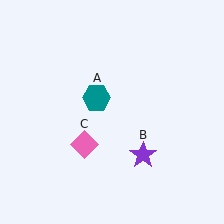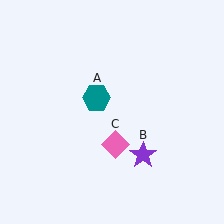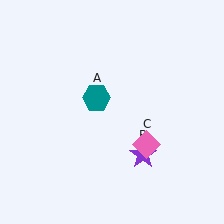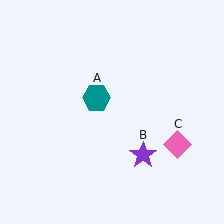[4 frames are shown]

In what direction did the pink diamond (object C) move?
The pink diamond (object C) moved right.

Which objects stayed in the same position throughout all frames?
Teal hexagon (object A) and purple star (object B) remained stationary.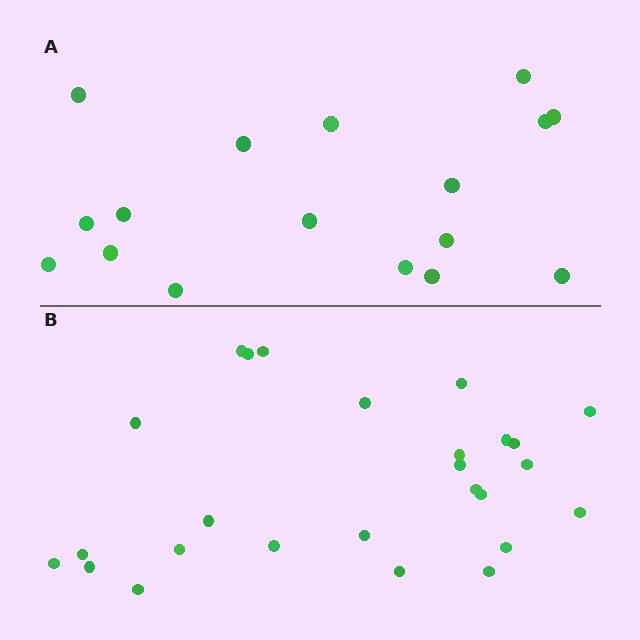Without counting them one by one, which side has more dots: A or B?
Region B (the bottom region) has more dots.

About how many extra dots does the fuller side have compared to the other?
Region B has roughly 8 or so more dots than region A.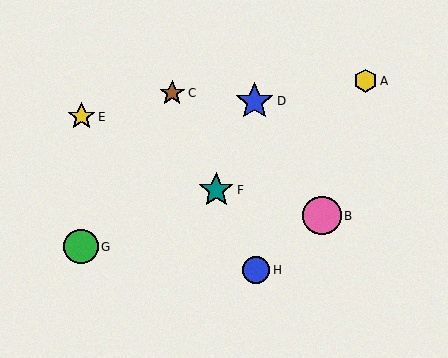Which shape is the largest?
The pink circle (labeled B) is the largest.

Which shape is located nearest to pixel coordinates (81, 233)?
The green circle (labeled G) at (81, 247) is nearest to that location.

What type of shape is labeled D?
Shape D is a blue star.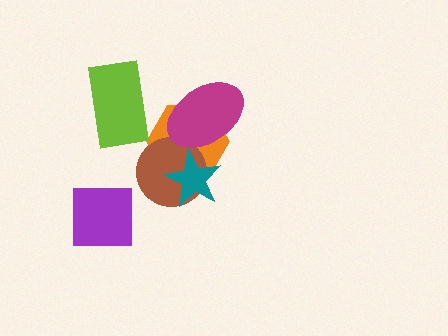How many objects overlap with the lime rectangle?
0 objects overlap with the lime rectangle.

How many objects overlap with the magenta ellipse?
3 objects overlap with the magenta ellipse.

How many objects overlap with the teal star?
3 objects overlap with the teal star.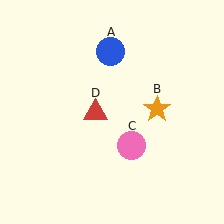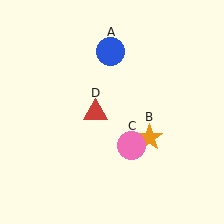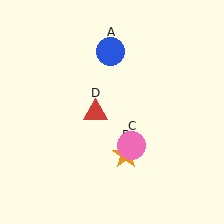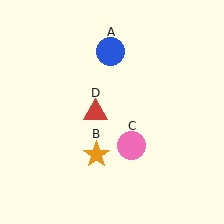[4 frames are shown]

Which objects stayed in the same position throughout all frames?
Blue circle (object A) and pink circle (object C) and red triangle (object D) remained stationary.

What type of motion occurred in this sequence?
The orange star (object B) rotated clockwise around the center of the scene.